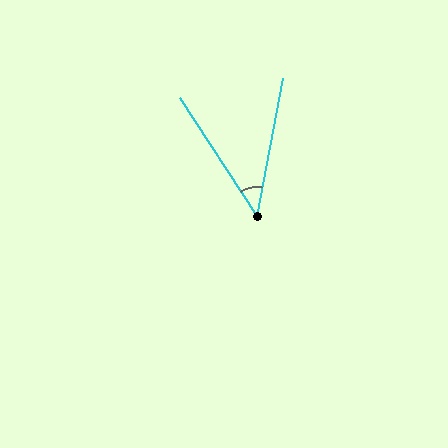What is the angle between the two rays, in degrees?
Approximately 44 degrees.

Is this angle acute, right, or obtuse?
It is acute.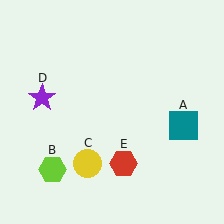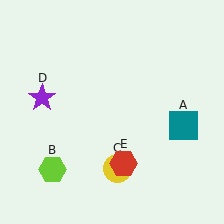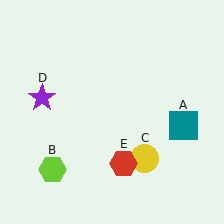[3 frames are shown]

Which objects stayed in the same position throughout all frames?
Teal square (object A) and lime hexagon (object B) and purple star (object D) and red hexagon (object E) remained stationary.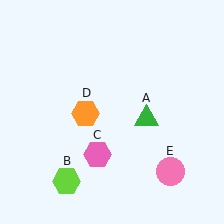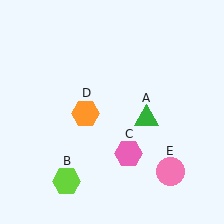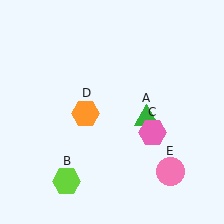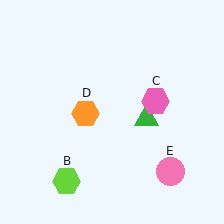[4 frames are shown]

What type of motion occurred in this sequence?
The pink hexagon (object C) rotated counterclockwise around the center of the scene.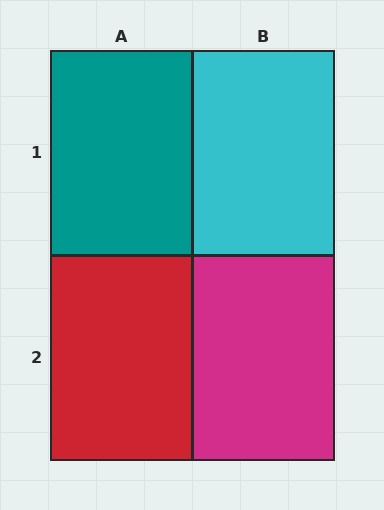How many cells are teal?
1 cell is teal.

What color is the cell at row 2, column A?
Red.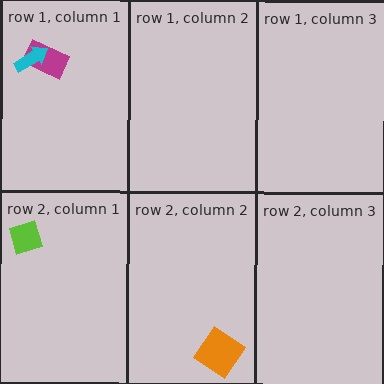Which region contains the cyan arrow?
The row 1, column 1 region.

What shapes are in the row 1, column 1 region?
The magenta rectangle, the cyan arrow.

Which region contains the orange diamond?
The row 2, column 2 region.